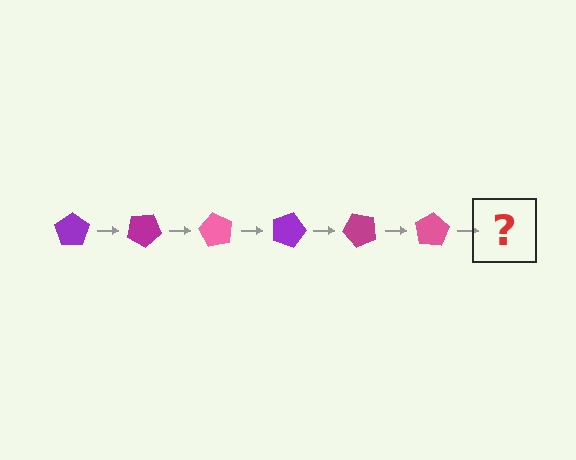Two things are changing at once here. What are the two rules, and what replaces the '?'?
The two rules are that it rotates 30 degrees each step and the color cycles through purple, magenta, and pink. The '?' should be a purple pentagon, rotated 180 degrees from the start.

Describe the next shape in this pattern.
It should be a purple pentagon, rotated 180 degrees from the start.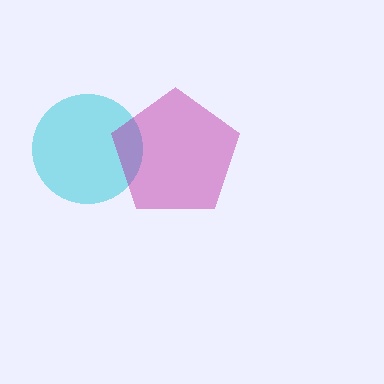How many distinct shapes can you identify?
There are 2 distinct shapes: a cyan circle, a magenta pentagon.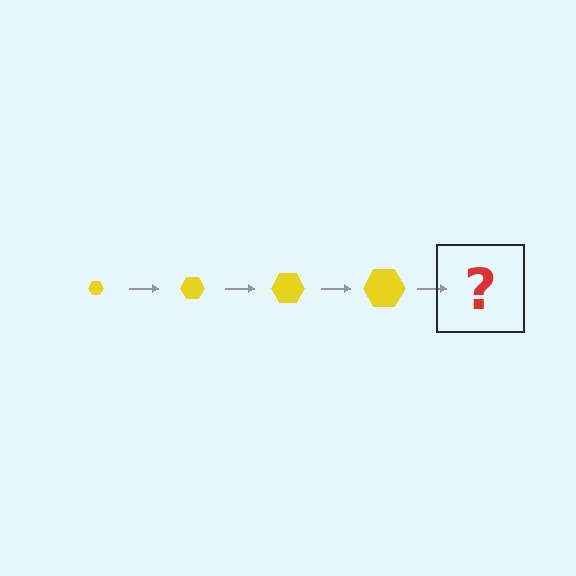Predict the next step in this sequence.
The next step is a yellow hexagon, larger than the previous one.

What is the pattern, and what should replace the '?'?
The pattern is that the hexagon gets progressively larger each step. The '?' should be a yellow hexagon, larger than the previous one.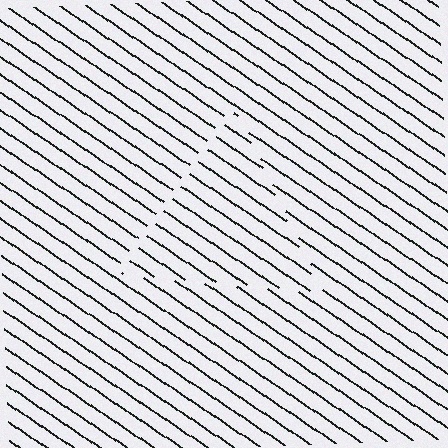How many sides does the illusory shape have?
3 sides — the line-ends trace a triangle.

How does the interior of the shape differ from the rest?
The interior of the shape contains the same grating, shifted by half a period — the contour is defined by the phase discontinuity where line-ends from the inner and outer gratings abut.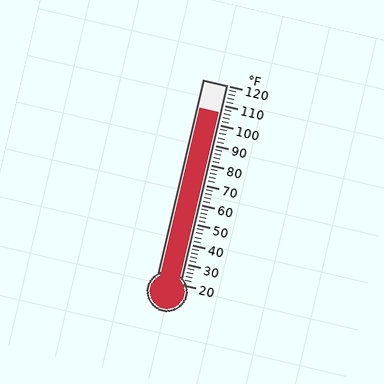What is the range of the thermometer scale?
The thermometer scale ranges from 20°F to 120°F.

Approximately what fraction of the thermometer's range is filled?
The thermometer is filled to approximately 85% of its range.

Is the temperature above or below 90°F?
The temperature is above 90°F.